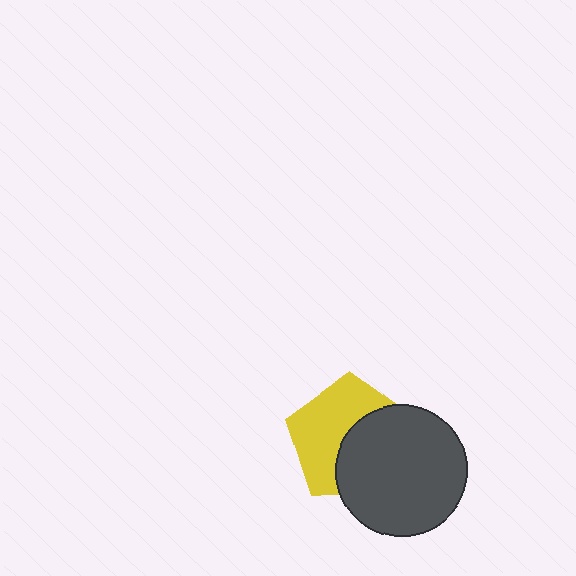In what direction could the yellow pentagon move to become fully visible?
The yellow pentagon could move toward the upper-left. That would shift it out from behind the dark gray circle entirely.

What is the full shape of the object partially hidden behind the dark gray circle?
The partially hidden object is a yellow pentagon.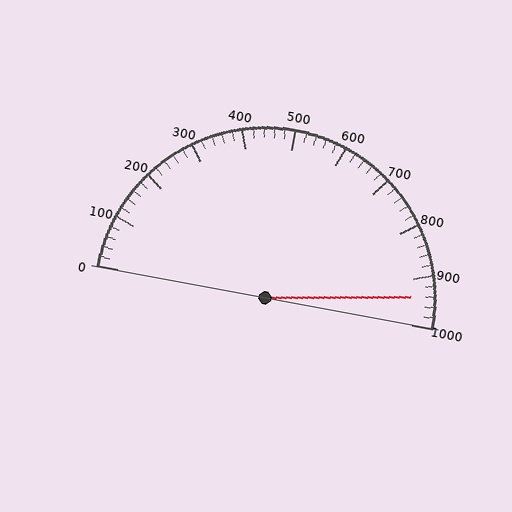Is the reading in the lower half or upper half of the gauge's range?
The reading is in the upper half of the range (0 to 1000).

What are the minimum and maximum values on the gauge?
The gauge ranges from 0 to 1000.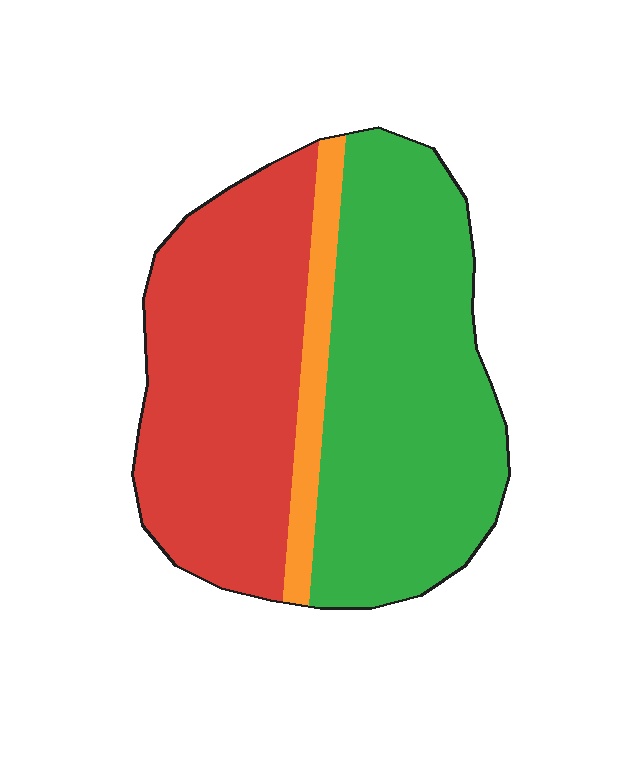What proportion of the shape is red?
Red takes up about two fifths (2/5) of the shape.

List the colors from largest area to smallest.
From largest to smallest: green, red, orange.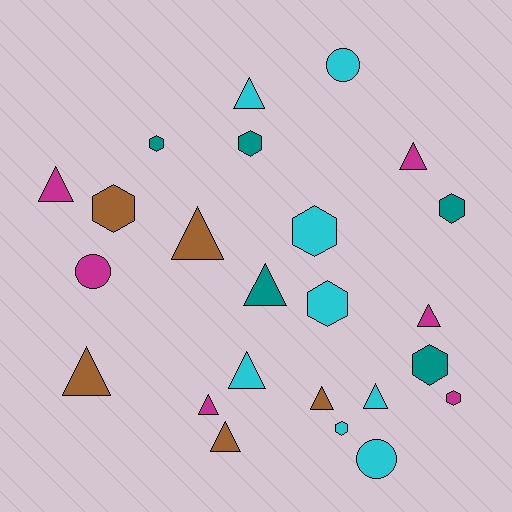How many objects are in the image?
There are 24 objects.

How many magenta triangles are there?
There are 4 magenta triangles.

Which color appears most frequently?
Cyan, with 8 objects.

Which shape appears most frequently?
Triangle, with 12 objects.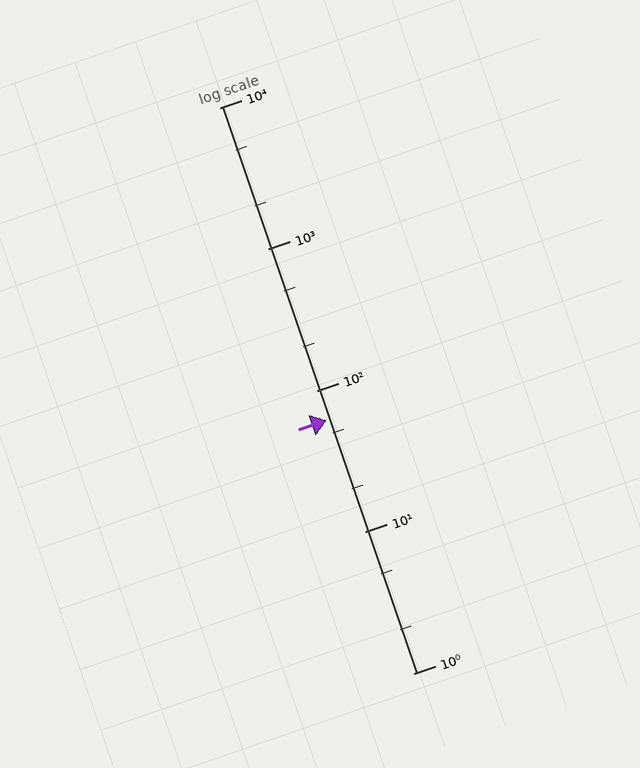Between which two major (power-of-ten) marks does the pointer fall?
The pointer is between 10 and 100.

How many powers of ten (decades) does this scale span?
The scale spans 4 decades, from 1 to 10000.